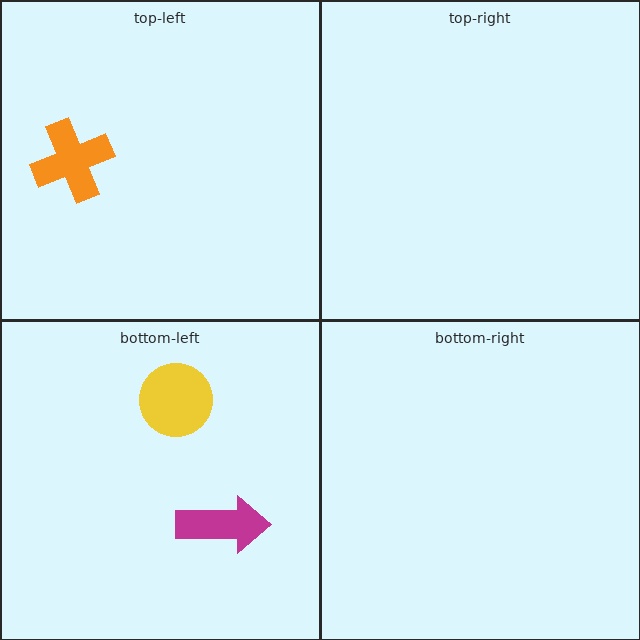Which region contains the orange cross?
The top-left region.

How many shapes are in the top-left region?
1.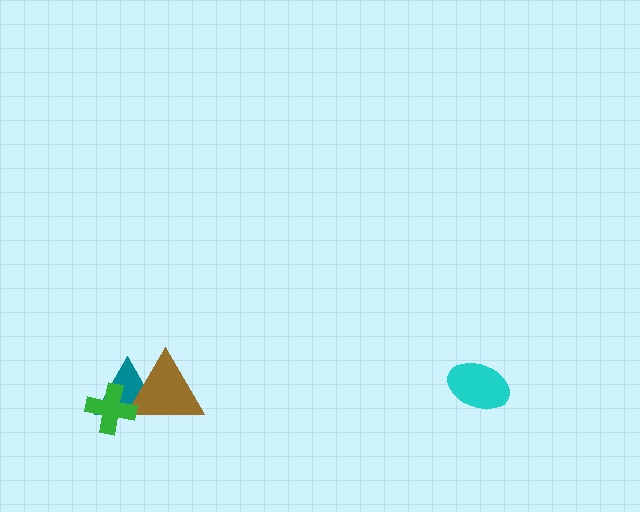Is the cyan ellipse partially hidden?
No, no other shape covers it.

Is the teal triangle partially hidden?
Yes, it is partially covered by another shape.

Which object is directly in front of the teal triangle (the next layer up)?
The brown triangle is directly in front of the teal triangle.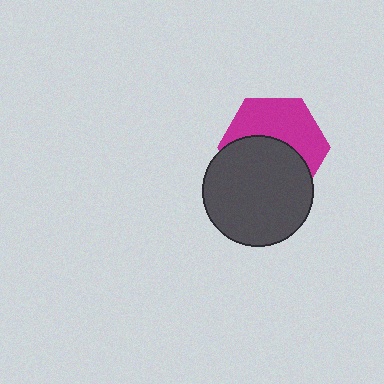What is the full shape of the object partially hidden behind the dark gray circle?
The partially hidden object is a magenta hexagon.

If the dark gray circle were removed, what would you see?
You would see the complete magenta hexagon.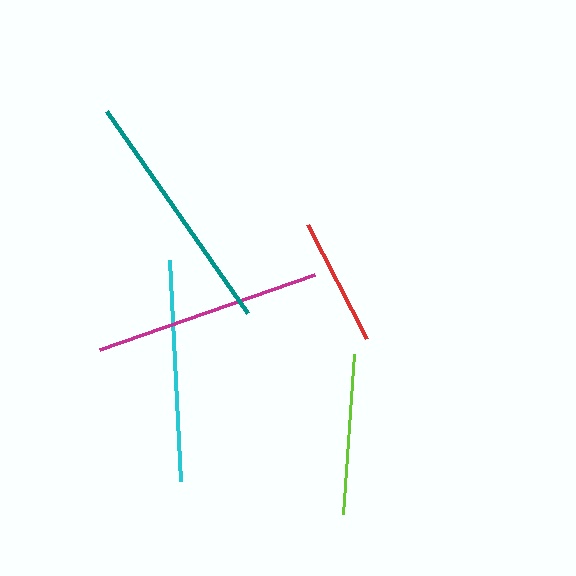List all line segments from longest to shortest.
From longest to shortest: teal, magenta, cyan, lime, red.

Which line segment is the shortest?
The red line is the shortest at approximately 128 pixels.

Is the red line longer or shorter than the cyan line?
The cyan line is longer than the red line.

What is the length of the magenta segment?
The magenta segment is approximately 228 pixels long.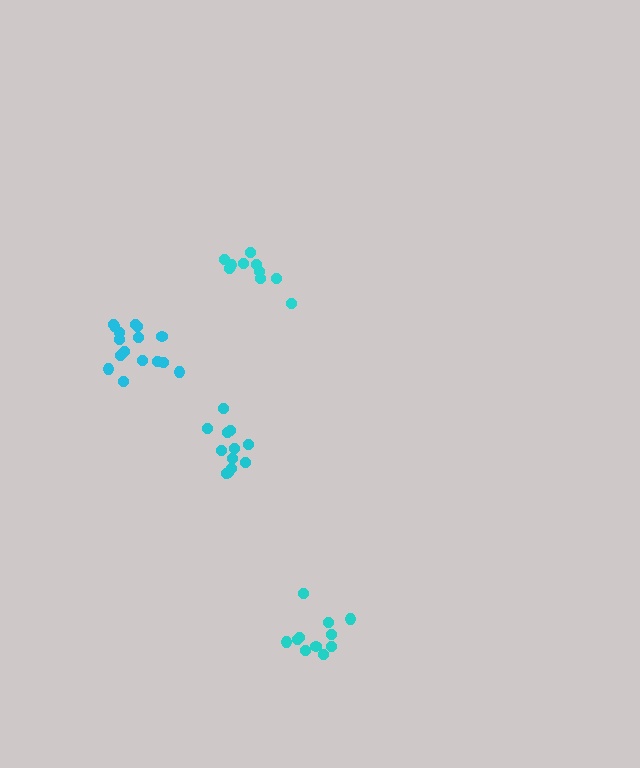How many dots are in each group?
Group 1: 16 dots, Group 2: 12 dots, Group 3: 10 dots, Group 4: 11 dots (49 total).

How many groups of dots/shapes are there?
There are 4 groups.